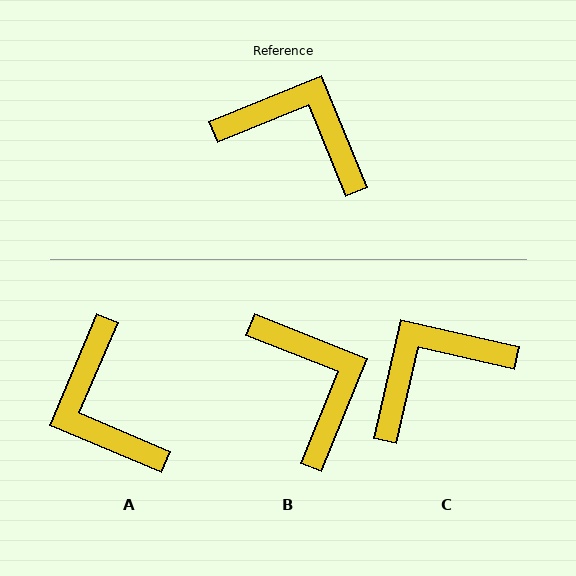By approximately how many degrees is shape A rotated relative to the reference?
Approximately 135 degrees counter-clockwise.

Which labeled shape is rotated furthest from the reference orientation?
A, about 135 degrees away.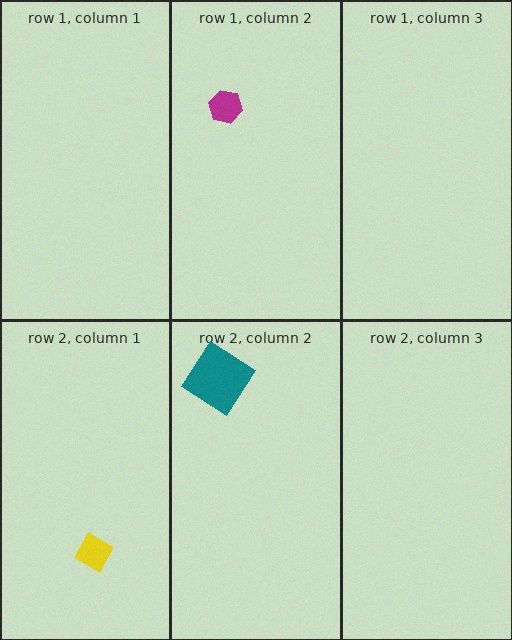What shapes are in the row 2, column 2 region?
The teal diamond.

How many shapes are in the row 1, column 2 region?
1.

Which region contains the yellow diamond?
The row 2, column 1 region.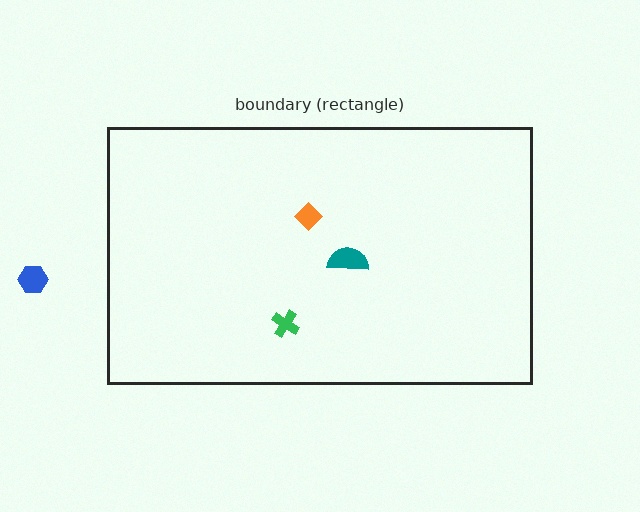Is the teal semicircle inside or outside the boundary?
Inside.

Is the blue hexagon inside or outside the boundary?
Outside.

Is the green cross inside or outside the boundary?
Inside.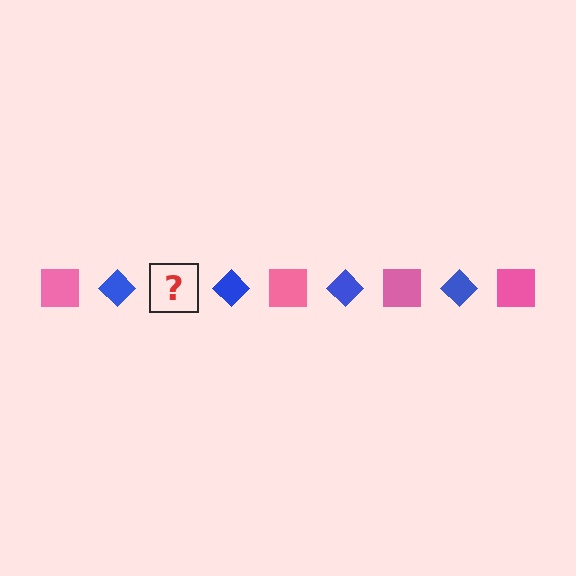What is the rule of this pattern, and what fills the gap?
The rule is that the pattern alternates between pink square and blue diamond. The gap should be filled with a pink square.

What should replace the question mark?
The question mark should be replaced with a pink square.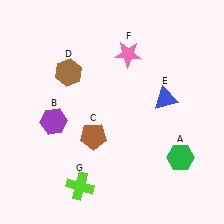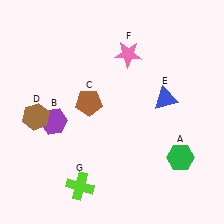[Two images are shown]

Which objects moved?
The objects that moved are: the brown pentagon (C), the brown hexagon (D).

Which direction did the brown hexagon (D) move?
The brown hexagon (D) moved down.